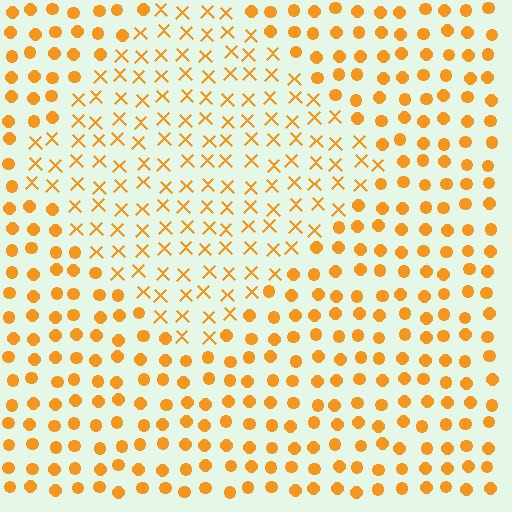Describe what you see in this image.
The image is filled with small orange elements arranged in a uniform grid. A diamond-shaped region contains X marks, while the surrounding area contains circles. The boundary is defined purely by the change in element shape.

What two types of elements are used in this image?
The image uses X marks inside the diamond region and circles outside it.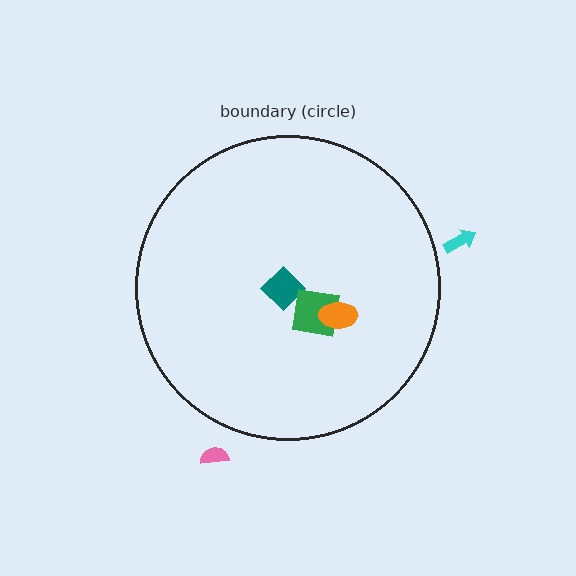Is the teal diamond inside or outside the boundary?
Inside.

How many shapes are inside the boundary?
3 inside, 2 outside.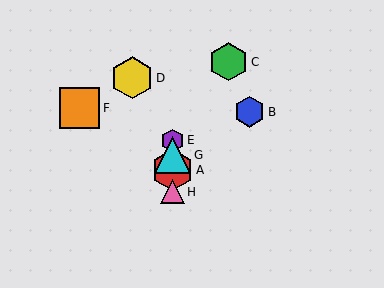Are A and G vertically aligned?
Yes, both are at x≈172.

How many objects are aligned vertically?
4 objects (A, E, G, H) are aligned vertically.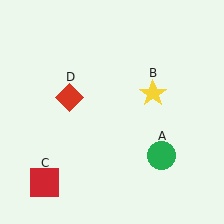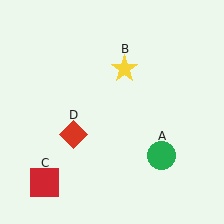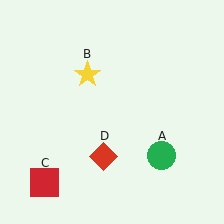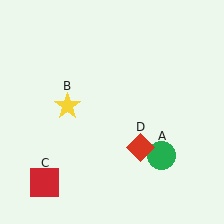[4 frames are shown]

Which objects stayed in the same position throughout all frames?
Green circle (object A) and red square (object C) remained stationary.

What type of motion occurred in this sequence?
The yellow star (object B), red diamond (object D) rotated counterclockwise around the center of the scene.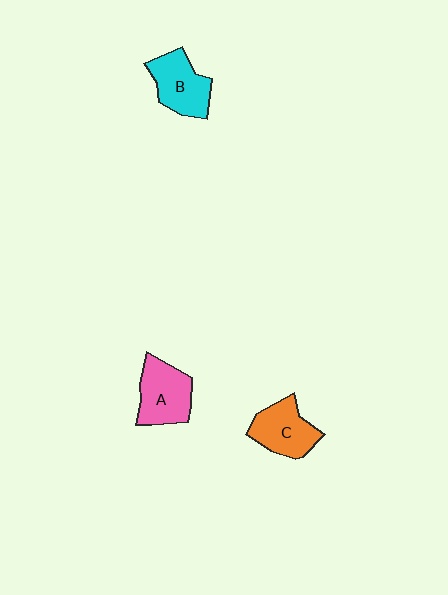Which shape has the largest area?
Shape A (pink).